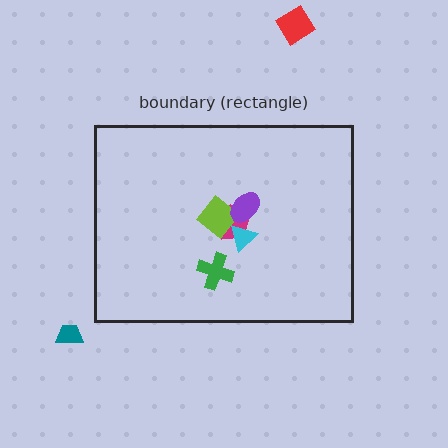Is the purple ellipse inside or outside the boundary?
Inside.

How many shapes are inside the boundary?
5 inside, 2 outside.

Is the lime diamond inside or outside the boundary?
Inside.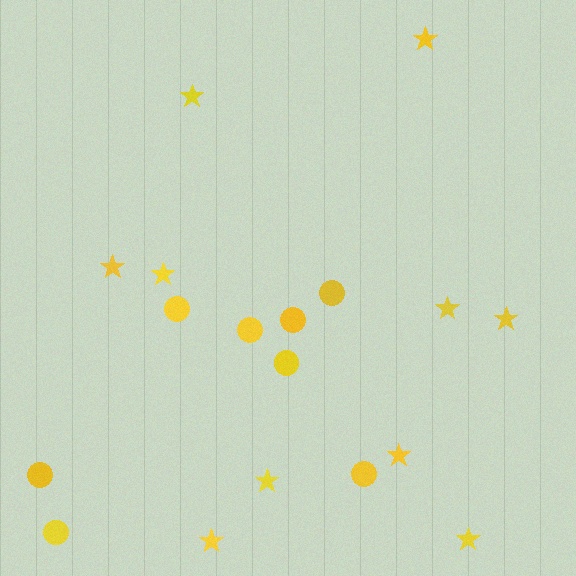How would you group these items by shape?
There are 2 groups: one group of circles (8) and one group of stars (10).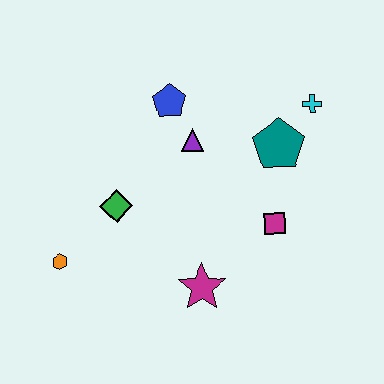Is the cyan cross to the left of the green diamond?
No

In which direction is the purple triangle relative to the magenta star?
The purple triangle is above the magenta star.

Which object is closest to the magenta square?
The teal pentagon is closest to the magenta square.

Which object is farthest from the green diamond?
The cyan cross is farthest from the green diamond.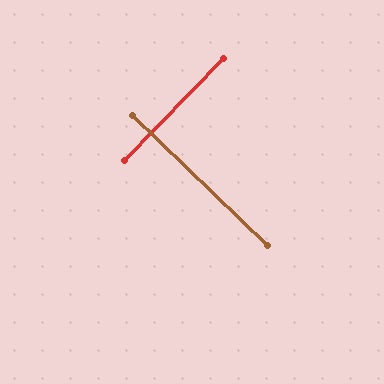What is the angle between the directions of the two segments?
Approximately 90 degrees.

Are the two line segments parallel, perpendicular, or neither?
Perpendicular — they meet at approximately 90°.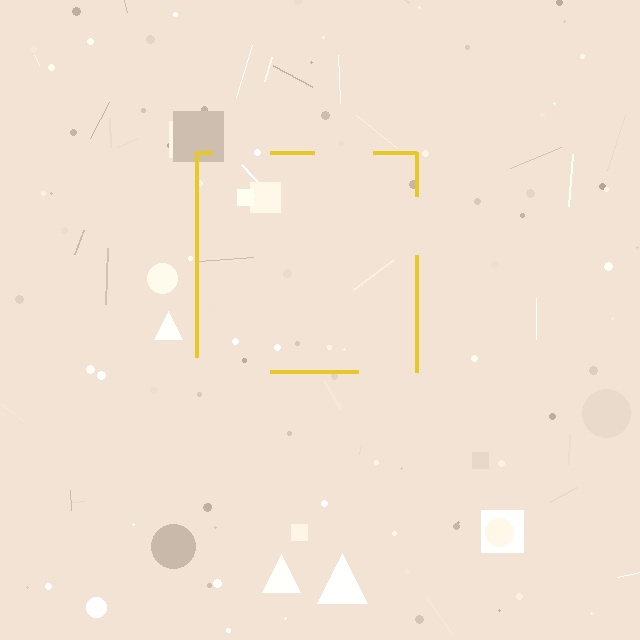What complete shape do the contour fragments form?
The contour fragments form a square.